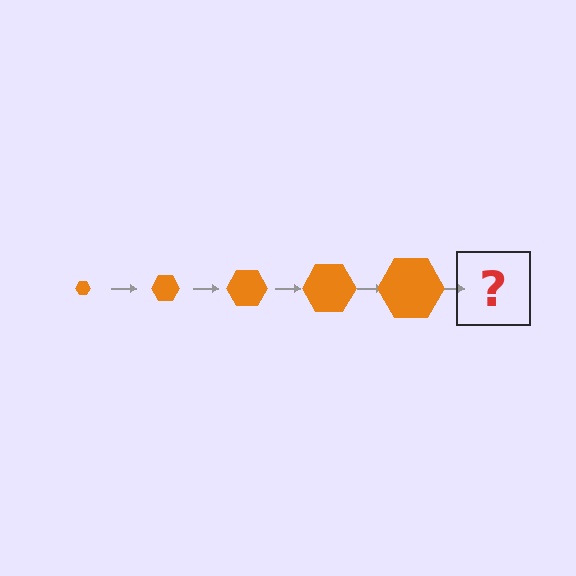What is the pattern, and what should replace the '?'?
The pattern is that the hexagon gets progressively larger each step. The '?' should be an orange hexagon, larger than the previous one.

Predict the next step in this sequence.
The next step is an orange hexagon, larger than the previous one.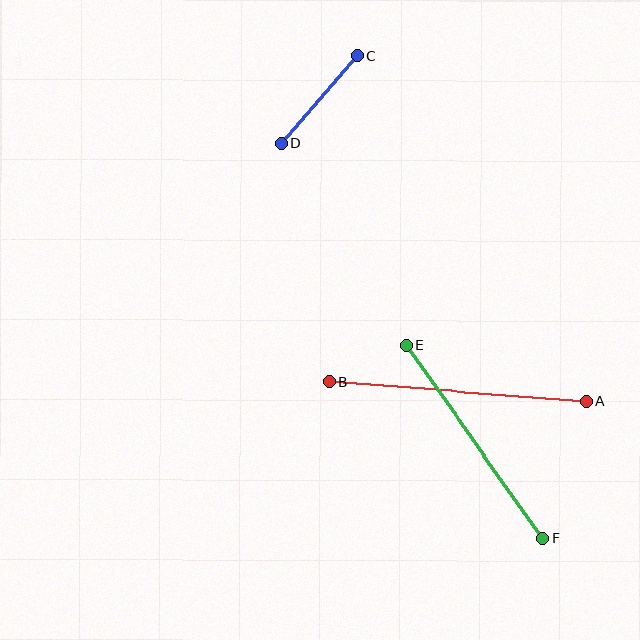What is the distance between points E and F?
The distance is approximately 236 pixels.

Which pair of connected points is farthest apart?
Points A and B are farthest apart.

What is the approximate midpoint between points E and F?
The midpoint is at approximately (475, 442) pixels.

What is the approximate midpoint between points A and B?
The midpoint is at approximately (458, 392) pixels.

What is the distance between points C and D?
The distance is approximately 116 pixels.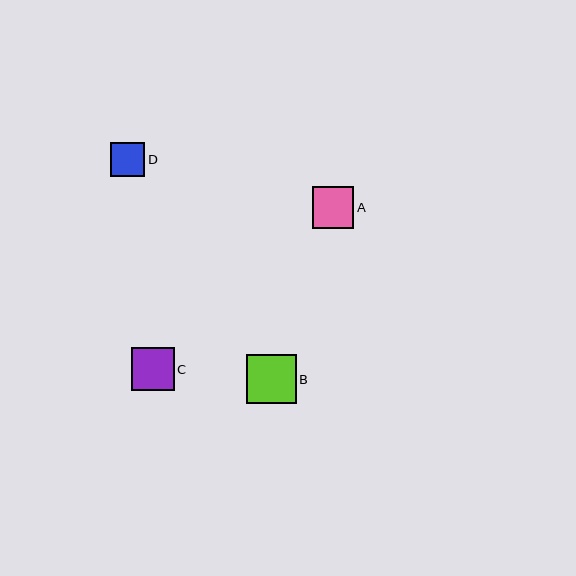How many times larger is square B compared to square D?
Square B is approximately 1.4 times the size of square D.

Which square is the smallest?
Square D is the smallest with a size of approximately 34 pixels.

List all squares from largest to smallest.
From largest to smallest: B, C, A, D.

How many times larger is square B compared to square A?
Square B is approximately 1.2 times the size of square A.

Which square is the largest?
Square B is the largest with a size of approximately 49 pixels.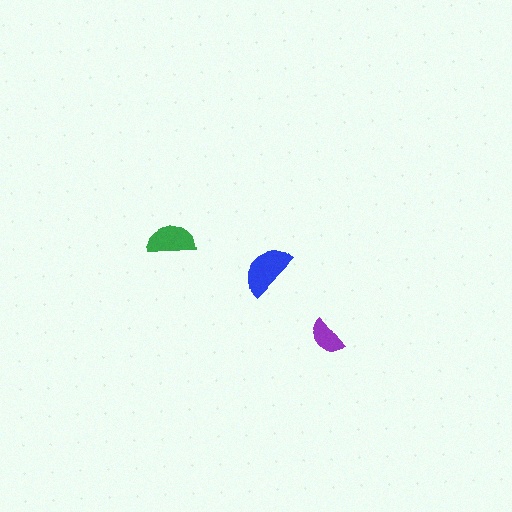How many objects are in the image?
There are 3 objects in the image.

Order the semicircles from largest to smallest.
the blue one, the green one, the purple one.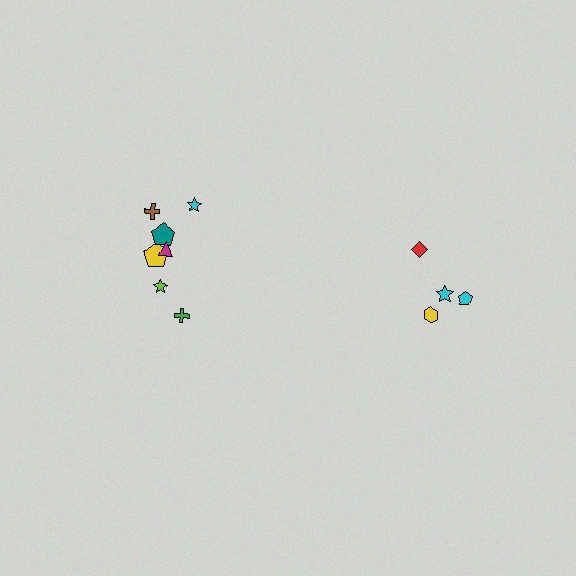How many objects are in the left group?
There are 7 objects.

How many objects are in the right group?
There are 4 objects.